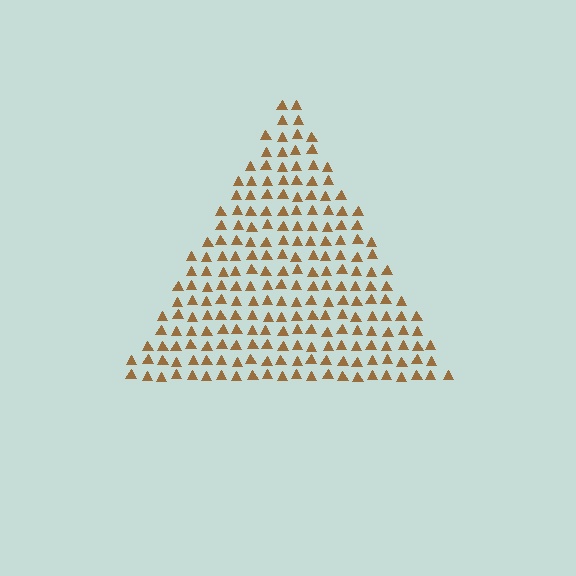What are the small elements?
The small elements are triangles.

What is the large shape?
The large shape is a triangle.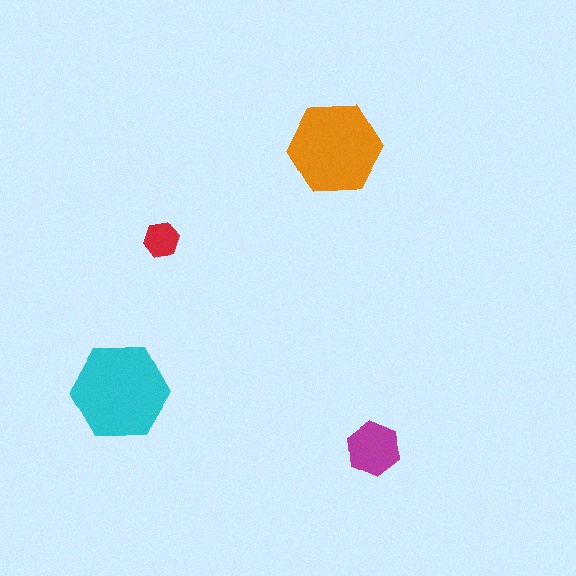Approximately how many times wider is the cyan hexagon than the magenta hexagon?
About 2 times wider.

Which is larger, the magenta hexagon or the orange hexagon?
The orange one.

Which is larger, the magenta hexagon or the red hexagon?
The magenta one.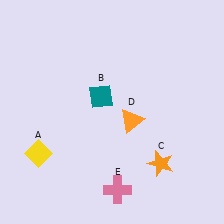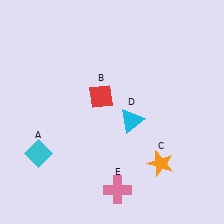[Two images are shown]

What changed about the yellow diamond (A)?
In Image 1, A is yellow. In Image 2, it changed to cyan.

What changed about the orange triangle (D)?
In Image 1, D is orange. In Image 2, it changed to cyan.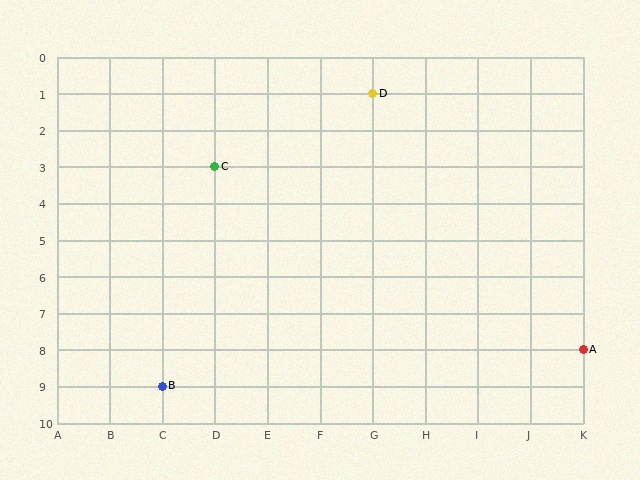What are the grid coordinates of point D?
Point D is at grid coordinates (G, 1).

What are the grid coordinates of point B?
Point B is at grid coordinates (C, 9).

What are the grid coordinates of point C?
Point C is at grid coordinates (D, 3).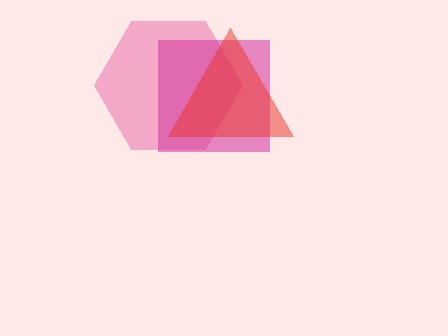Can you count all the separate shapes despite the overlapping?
Yes, there are 3 separate shapes.